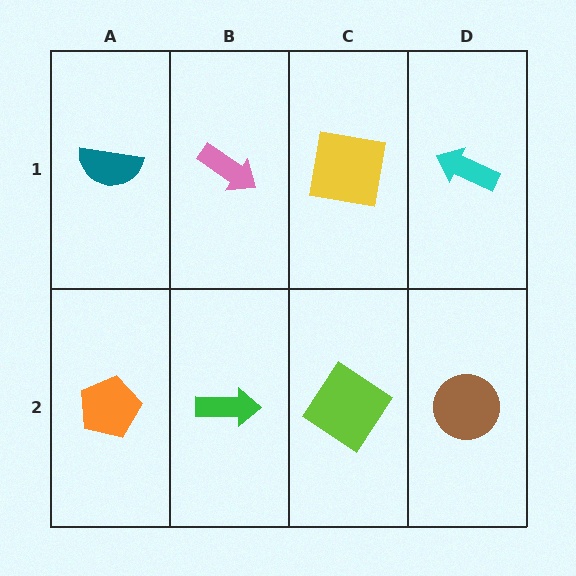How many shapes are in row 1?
4 shapes.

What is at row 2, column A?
An orange pentagon.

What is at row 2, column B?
A green arrow.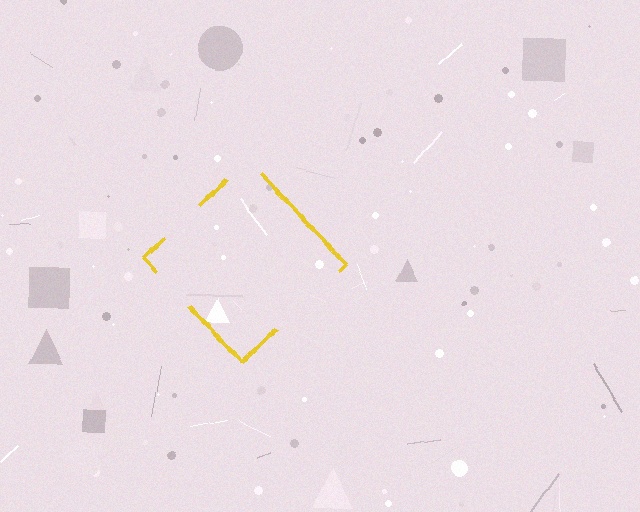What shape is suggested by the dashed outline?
The dashed outline suggests a diamond.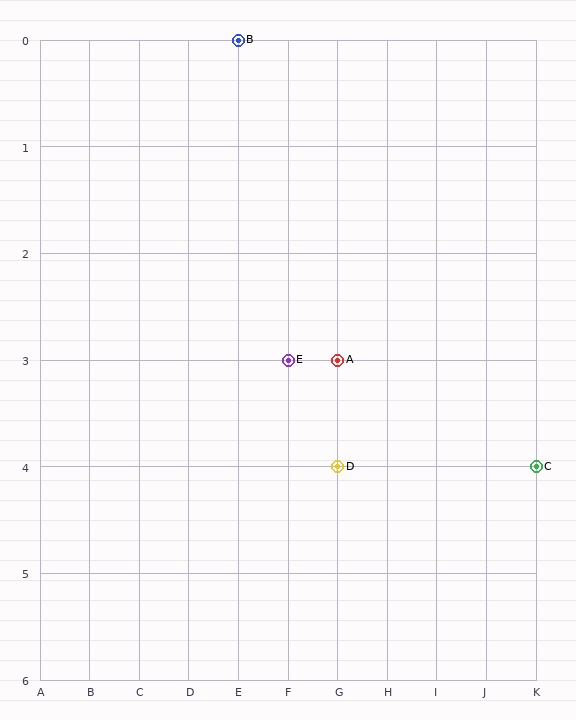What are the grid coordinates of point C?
Point C is at grid coordinates (K, 4).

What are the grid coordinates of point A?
Point A is at grid coordinates (G, 3).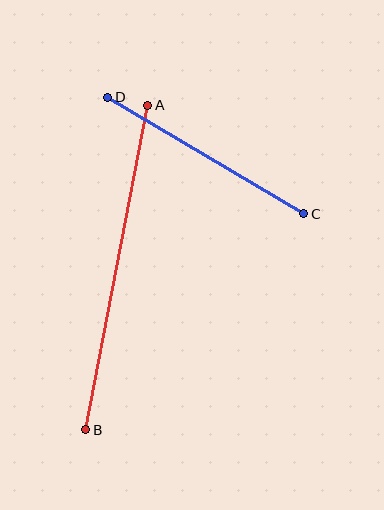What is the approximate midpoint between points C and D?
The midpoint is at approximately (206, 156) pixels.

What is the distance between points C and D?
The distance is approximately 228 pixels.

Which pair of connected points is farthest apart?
Points A and B are farthest apart.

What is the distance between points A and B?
The distance is approximately 330 pixels.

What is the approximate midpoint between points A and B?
The midpoint is at approximately (117, 268) pixels.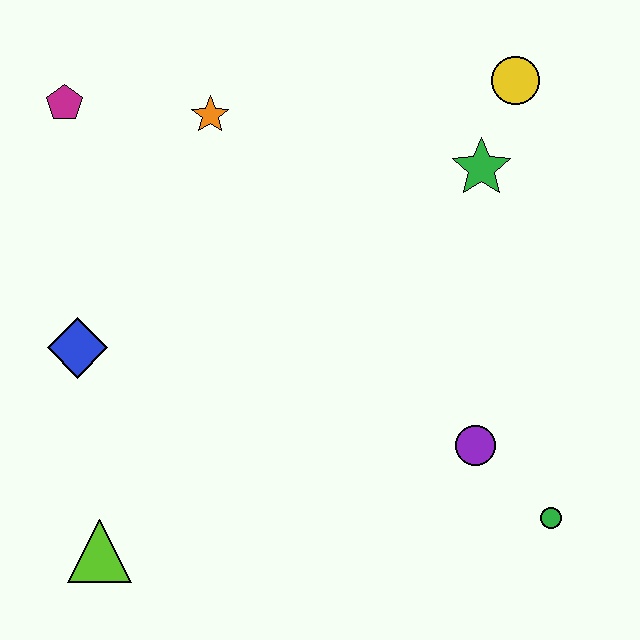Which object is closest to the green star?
The yellow circle is closest to the green star.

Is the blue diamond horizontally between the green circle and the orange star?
No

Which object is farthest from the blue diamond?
The yellow circle is farthest from the blue diamond.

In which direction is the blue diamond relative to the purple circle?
The blue diamond is to the left of the purple circle.